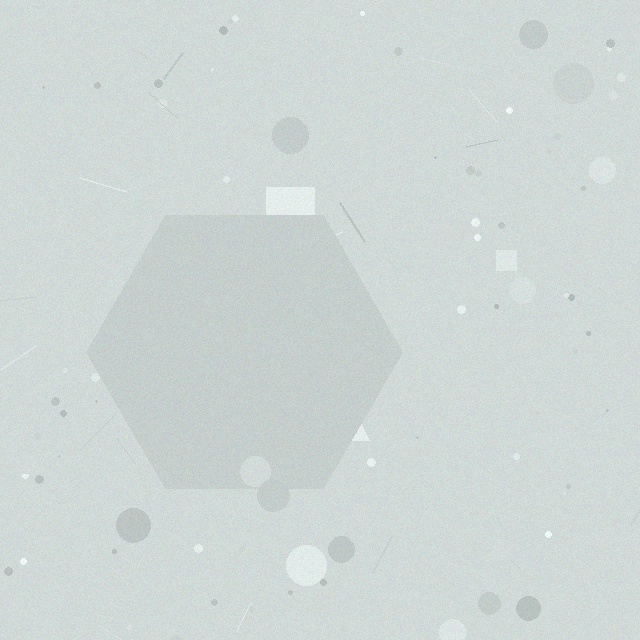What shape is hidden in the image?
A hexagon is hidden in the image.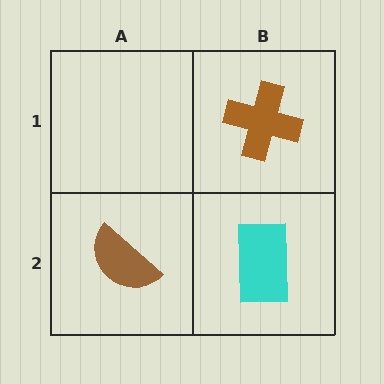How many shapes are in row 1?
1 shape.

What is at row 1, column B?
A brown cross.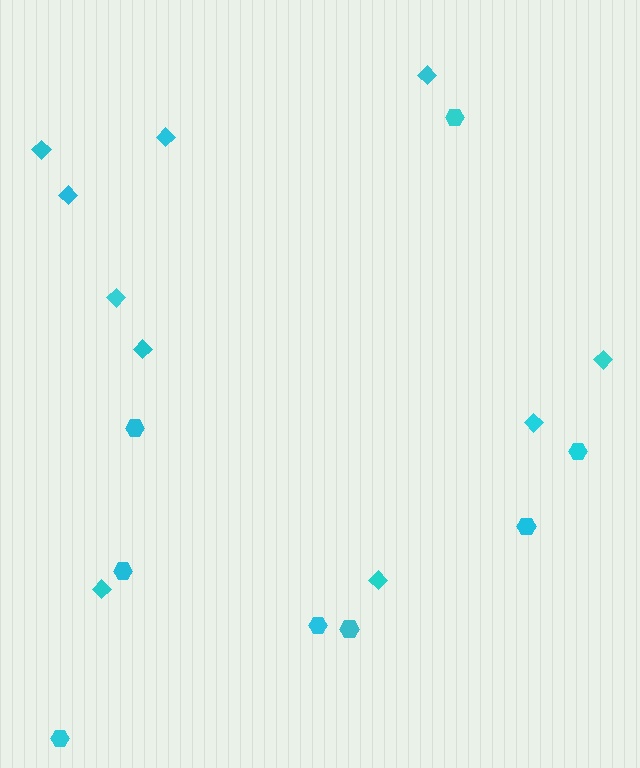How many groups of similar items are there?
There are 2 groups: one group of hexagons (8) and one group of diamonds (10).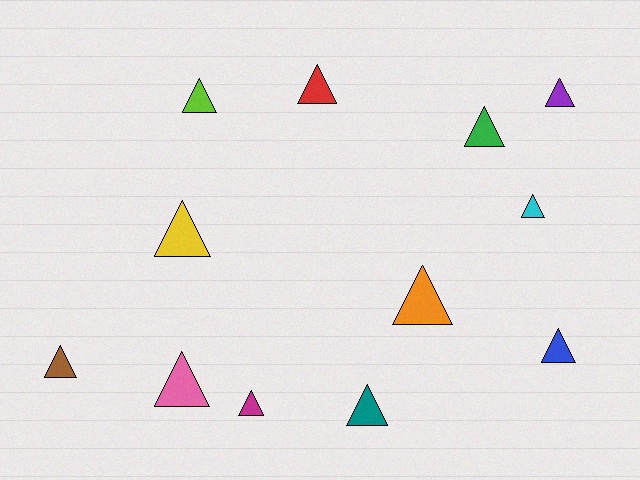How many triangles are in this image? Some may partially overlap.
There are 12 triangles.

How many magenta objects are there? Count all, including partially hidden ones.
There is 1 magenta object.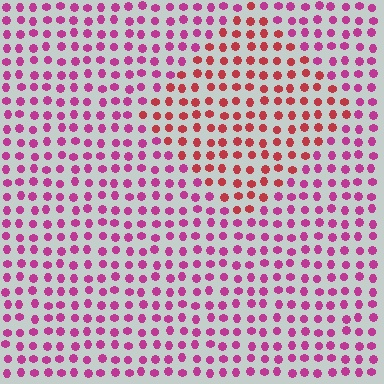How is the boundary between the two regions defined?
The boundary is defined purely by a slight shift in hue (about 36 degrees). Spacing, size, and orientation are identical on both sides.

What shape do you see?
I see a diamond.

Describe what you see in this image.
The image is filled with small magenta elements in a uniform arrangement. A diamond-shaped region is visible where the elements are tinted to a slightly different hue, forming a subtle color boundary.